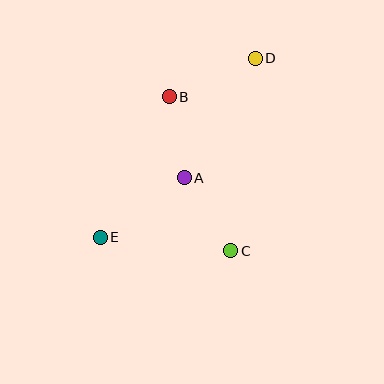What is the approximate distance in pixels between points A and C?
The distance between A and C is approximately 86 pixels.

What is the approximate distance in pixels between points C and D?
The distance between C and D is approximately 194 pixels.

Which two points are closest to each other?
Points A and B are closest to each other.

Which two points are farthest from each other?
Points D and E are farthest from each other.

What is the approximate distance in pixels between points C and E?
The distance between C and E is approximately 131 pixels.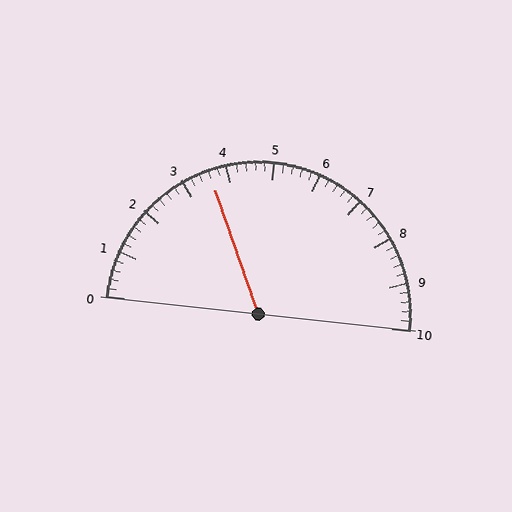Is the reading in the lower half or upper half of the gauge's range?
The reading is in the lower half of the range (0 to 10).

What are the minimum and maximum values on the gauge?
The gauge ranges from 0 to 10.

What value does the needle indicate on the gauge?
The needle indicates approximately 3.6.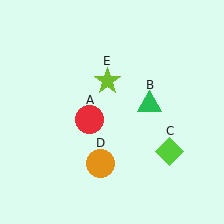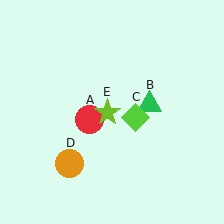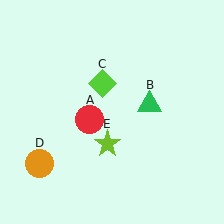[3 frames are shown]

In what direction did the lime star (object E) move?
The lime star (object E) moved down.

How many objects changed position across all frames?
3 objects changed position: lime diamond (object C), orange circle (object D), lime star (object E).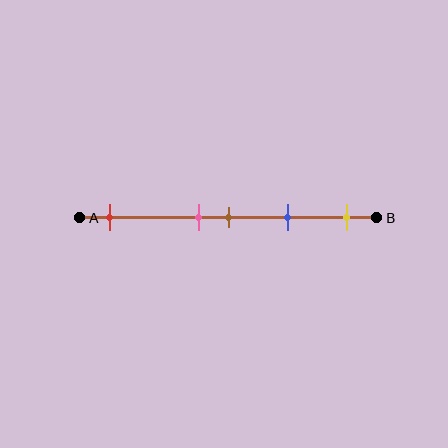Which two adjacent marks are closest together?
The pink and brown marks are the closest adjacent pair.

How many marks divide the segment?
There are 5 marks dividing the segment.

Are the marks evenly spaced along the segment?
No, the marks are not evenly spaced.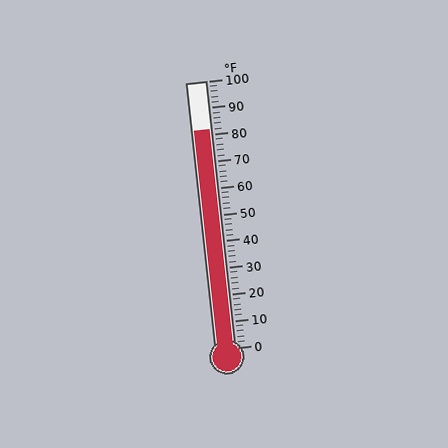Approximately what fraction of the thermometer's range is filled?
The thermometer is filled to approximately 80% of its range.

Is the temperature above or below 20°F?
The temperature is above 20°F.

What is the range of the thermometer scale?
The thermometer scale ranges from 0°F to 100°F.